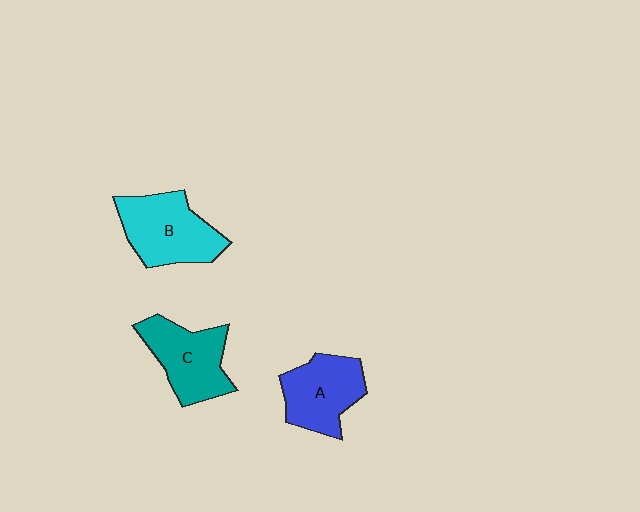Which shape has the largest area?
Shape B (cyan).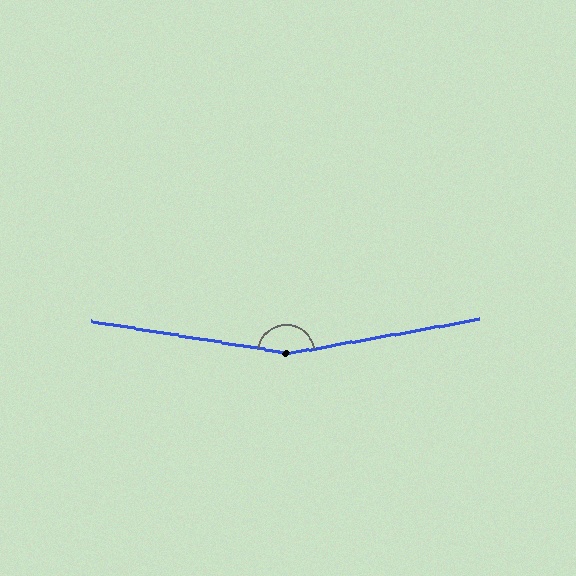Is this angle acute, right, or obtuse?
It is obtuse.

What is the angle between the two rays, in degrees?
Approximately 161 degrees.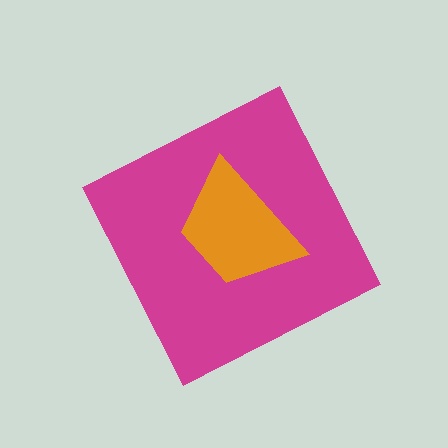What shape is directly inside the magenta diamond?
The orange trapezoid.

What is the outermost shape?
The magenta diamond.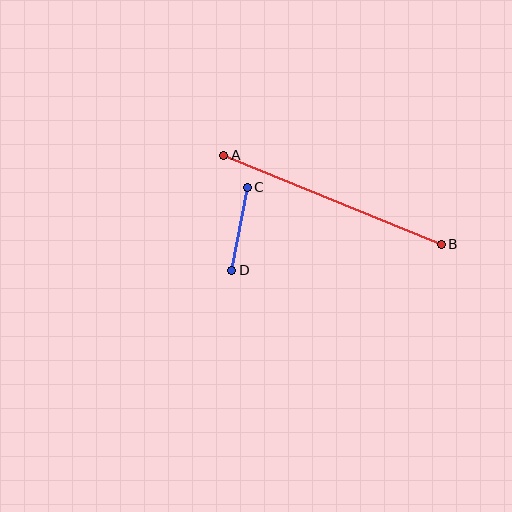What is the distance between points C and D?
The distance is approximately 85 pixels.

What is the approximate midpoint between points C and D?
The midpoint is at approximately (239, 229) pixels.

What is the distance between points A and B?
The distance is approximately 235 pixels.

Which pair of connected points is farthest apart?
Points A and B are farthest apart.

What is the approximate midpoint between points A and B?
The midpoint is at approximately (333, 200) pixels.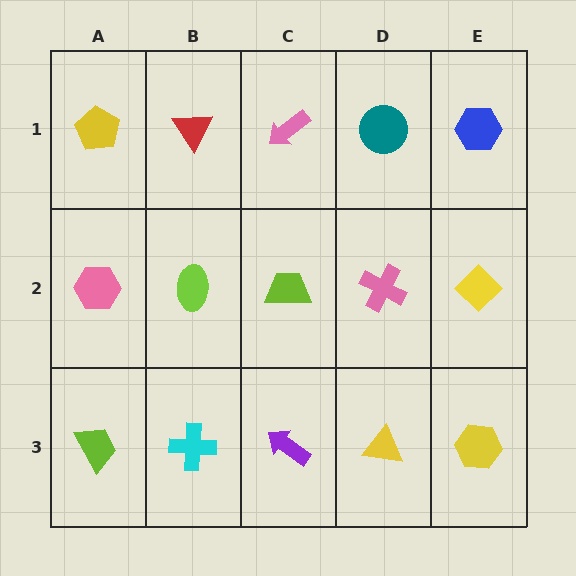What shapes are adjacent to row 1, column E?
A yellow diamond (row 2, column E), a teal circle (row 1, column D).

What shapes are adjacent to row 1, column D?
A pink cross (row 2, column D), a pink arrow (row 1, column C), a blue hexagon (row 1, column E).